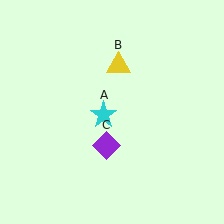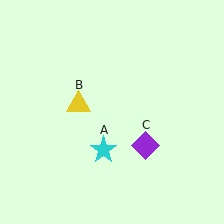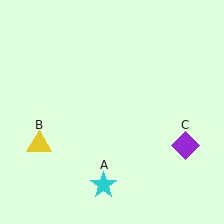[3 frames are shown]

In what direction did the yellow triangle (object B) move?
The yellow triangle (object B) moved down and to the left.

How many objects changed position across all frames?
3 objects changed position: cyan star (object A), yellow triangle (object B), purple diamond (object C).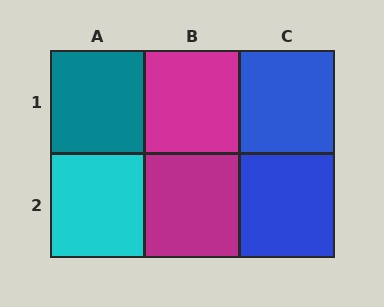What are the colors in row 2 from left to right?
Cyan, magenta, blue.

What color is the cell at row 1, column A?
Teal.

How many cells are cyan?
1 cell is cyan.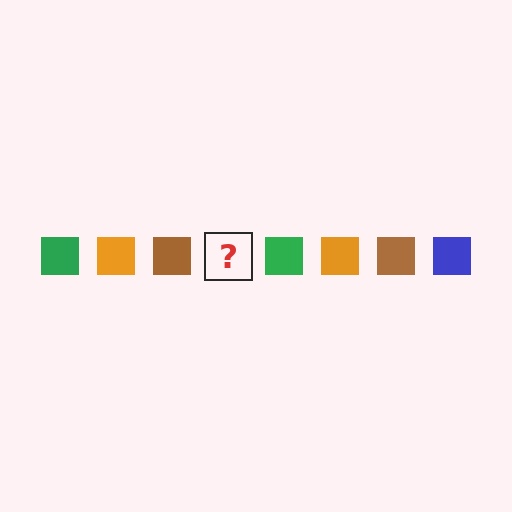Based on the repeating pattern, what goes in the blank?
The blank should be a blue square.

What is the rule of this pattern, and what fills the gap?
The rule is that the pattern cycles through green, orange, brown, blue squares. The gap should be filled with a blue square.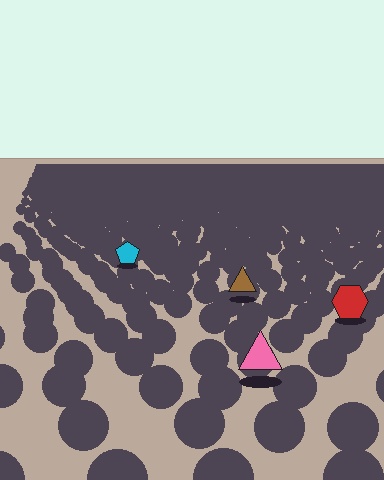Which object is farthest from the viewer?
The cyan pentagon is farthest from the viewer. It appears smaller and the ground texture around it is denser.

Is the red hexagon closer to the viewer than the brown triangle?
Yes. The red hexagon is closer — you can tell from the texture gradient: the ground texture is coarser near it.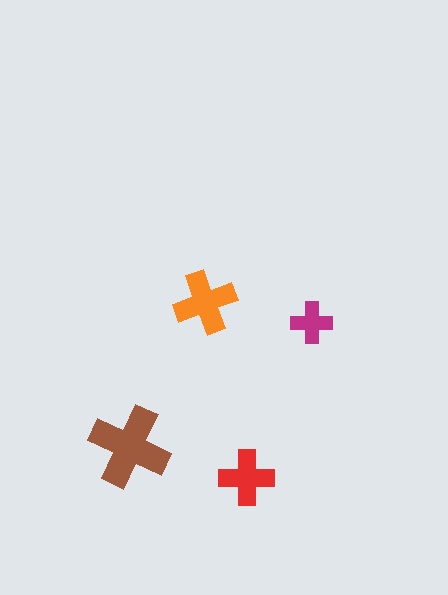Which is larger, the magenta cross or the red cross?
The red one.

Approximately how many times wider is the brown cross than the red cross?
About 1.5 times wider.